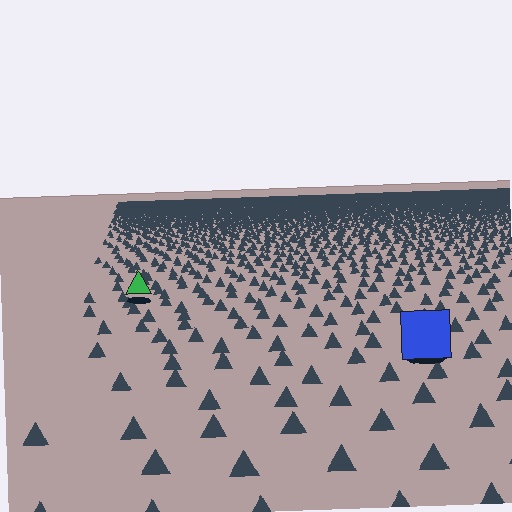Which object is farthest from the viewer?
The green triangle is farthest from the viewer. It appears smaller and the ground texture around it is denser.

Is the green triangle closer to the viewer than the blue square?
No. The blue square is closer — you can tell from the texture gradient: the ground texture is coarser near it.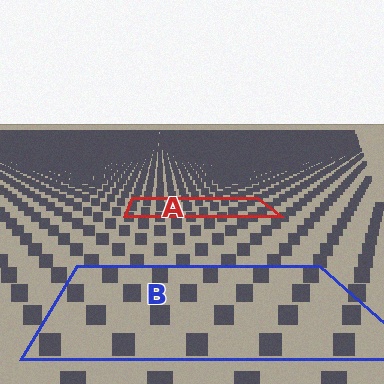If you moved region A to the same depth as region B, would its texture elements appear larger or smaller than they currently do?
They would appear larger. At a closer depth, the same texture elements are projected at a bigger on-screen size.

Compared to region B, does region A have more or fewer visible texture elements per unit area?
Region A has more texture elements per unit area — they are packed more densely because it is farther away.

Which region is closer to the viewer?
Region B is closer. The texture elements there are larger and more spread out.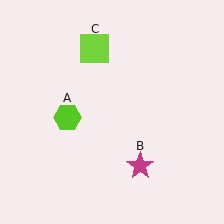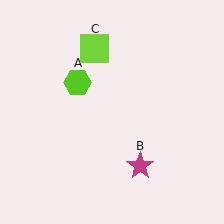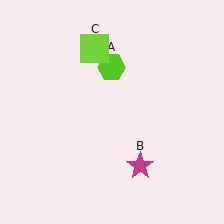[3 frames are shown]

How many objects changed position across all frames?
1 object changed position: lime hexagon (object A).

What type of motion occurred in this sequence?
The lime hexagon (object A) rotated clockwise around the center of the scene.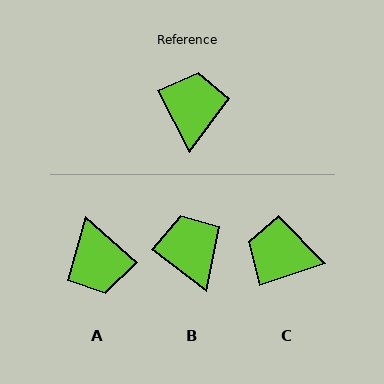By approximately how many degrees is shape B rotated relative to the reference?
Approximately 26 degrees counter-clockwise.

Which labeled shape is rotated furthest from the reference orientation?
A, about 159 degrees away.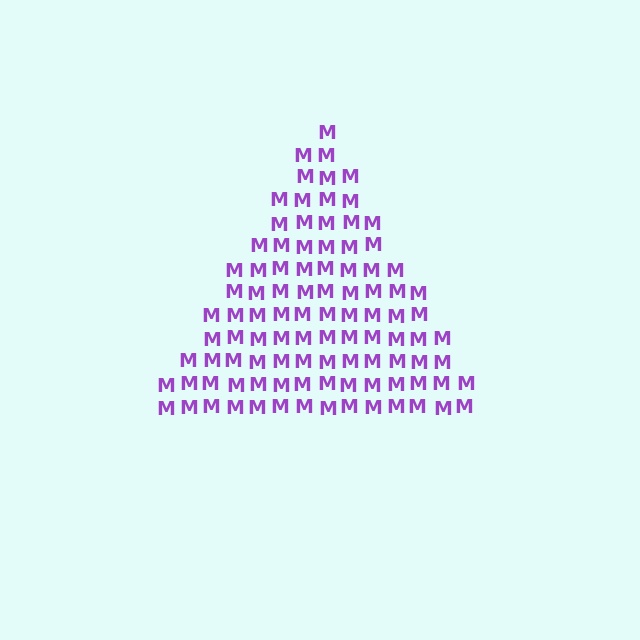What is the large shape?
The large shape is a triangle.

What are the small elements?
The small elements are letter M's.